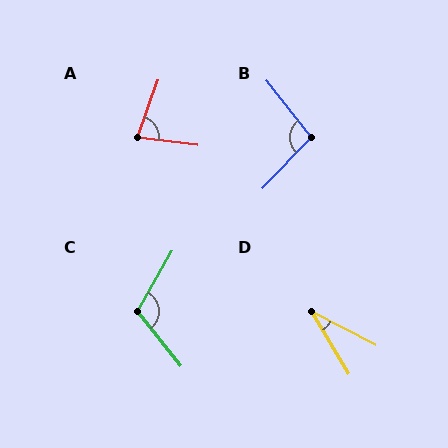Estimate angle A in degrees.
Approximately 77 degrees.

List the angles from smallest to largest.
D (32°), A (77°), B (98°), C (112°).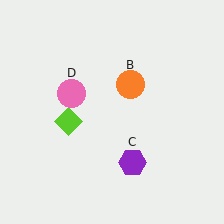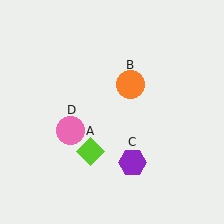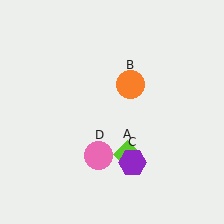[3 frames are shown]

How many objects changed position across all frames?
2 objects changed position: lime diamond (object A), pink circle (object D).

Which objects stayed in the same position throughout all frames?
Orange circle (object B) and purple hexagon (object C) remained stationary.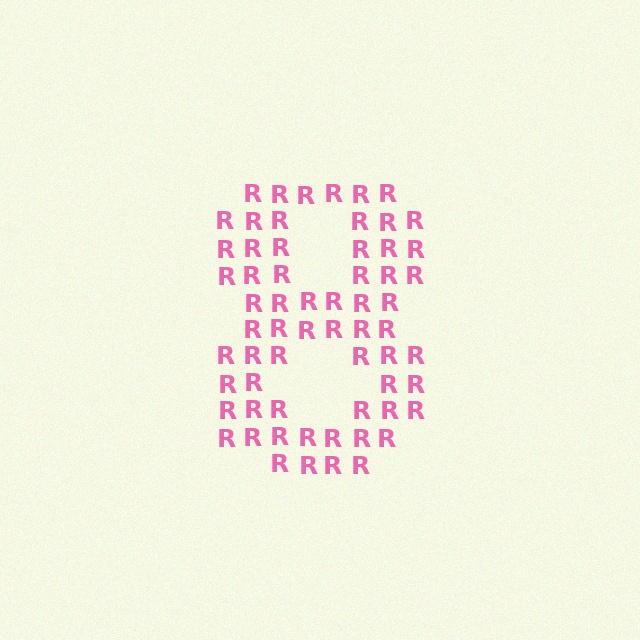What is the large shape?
The large shape is the digit 8.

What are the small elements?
The small elements are letter R's.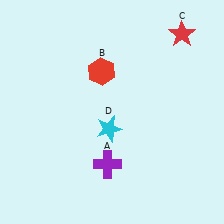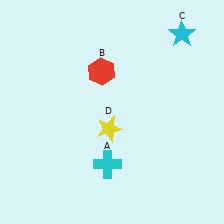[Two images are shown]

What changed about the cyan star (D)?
In Image 1, D is cyan. In Image 2, it changed to yellow.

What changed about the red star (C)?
In Image 1, C is red. In Image 2, it changed to cyan.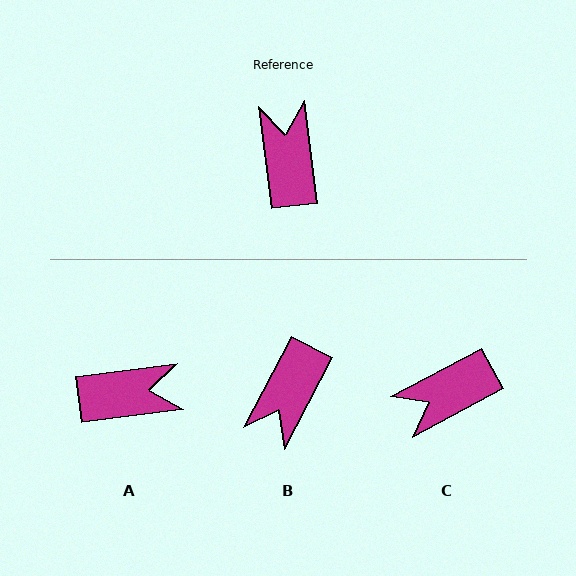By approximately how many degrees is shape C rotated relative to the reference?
Approximately 111 degrees counter-clockwise.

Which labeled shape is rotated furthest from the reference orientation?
B, about 145 degrees away.